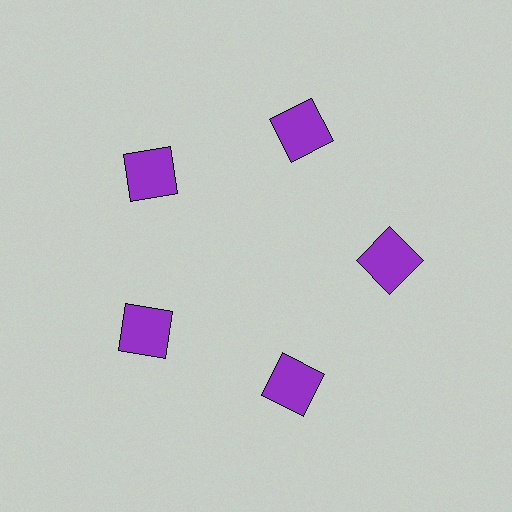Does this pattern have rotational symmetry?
Yes, this pattern has 5-fold rotational symmetry. It looks the same after rotating 72 degrees around the center.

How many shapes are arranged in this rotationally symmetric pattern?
There are 5 shapes, arranged in 5 groups of 1.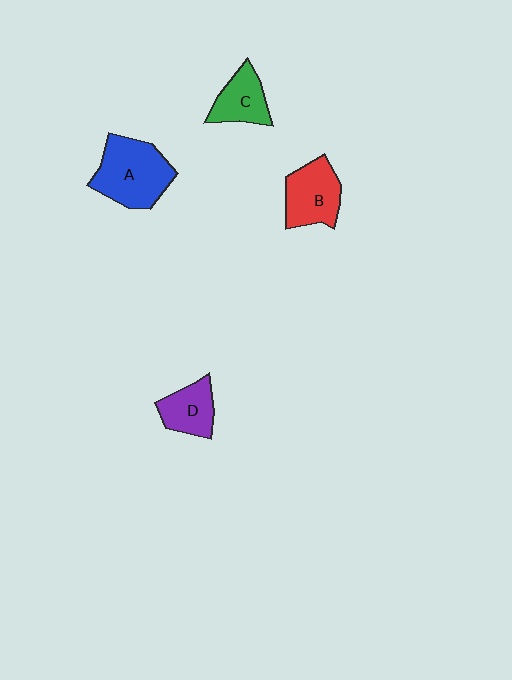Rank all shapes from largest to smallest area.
From largest to smallest: A (blue), B (red), C (green), D (purple).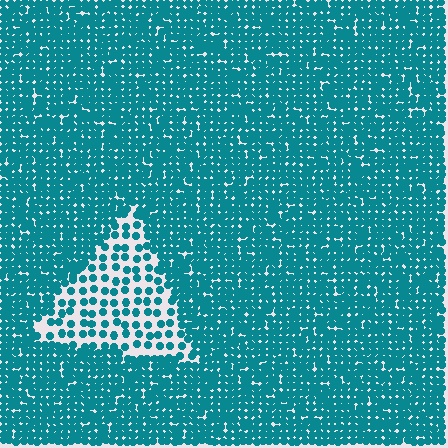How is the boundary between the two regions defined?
The boundary is defined by a change in element density (approximately 2.6x ratio). All elements are the same color, size, and shape.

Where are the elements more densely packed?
The elements are more densely packed outside the triangle boundary.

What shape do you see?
I see a triangle.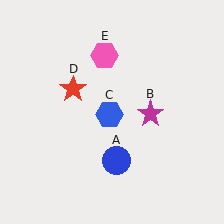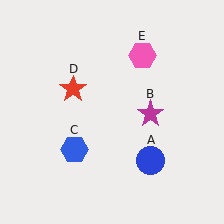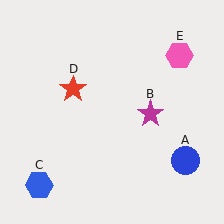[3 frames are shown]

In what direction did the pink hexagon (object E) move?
The pink hexagon (object E) moved right.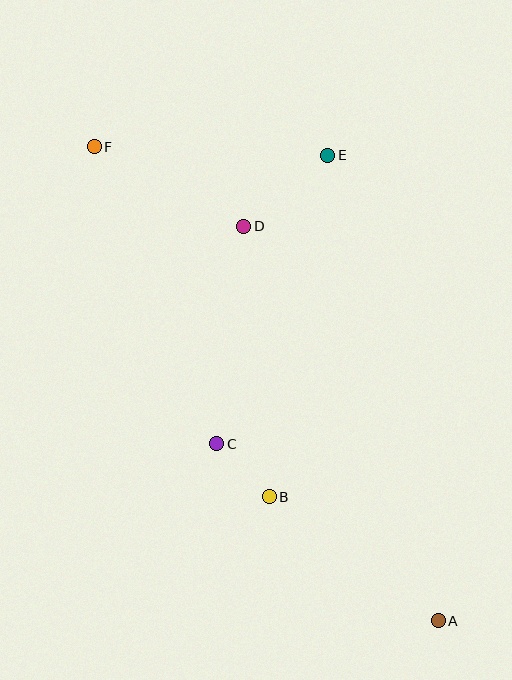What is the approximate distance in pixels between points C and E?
The distance between C and E is approximately 309 pixels.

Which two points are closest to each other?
Points B and C are closest to each other.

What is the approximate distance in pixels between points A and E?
The distance between A and E is approximately 479 pixels.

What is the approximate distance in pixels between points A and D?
The distance between A and D is approximately 440 pixels.